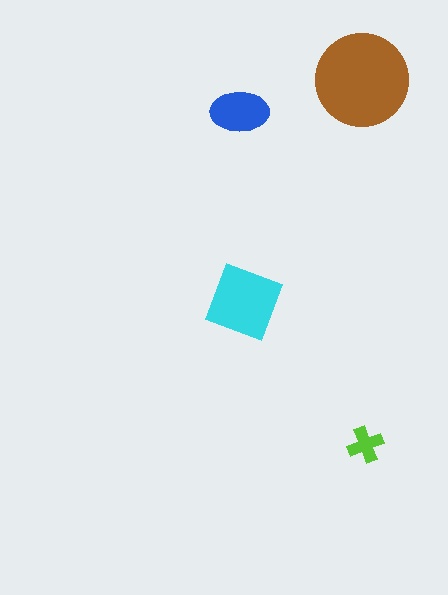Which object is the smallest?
The lime cross.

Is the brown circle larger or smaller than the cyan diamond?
Larger.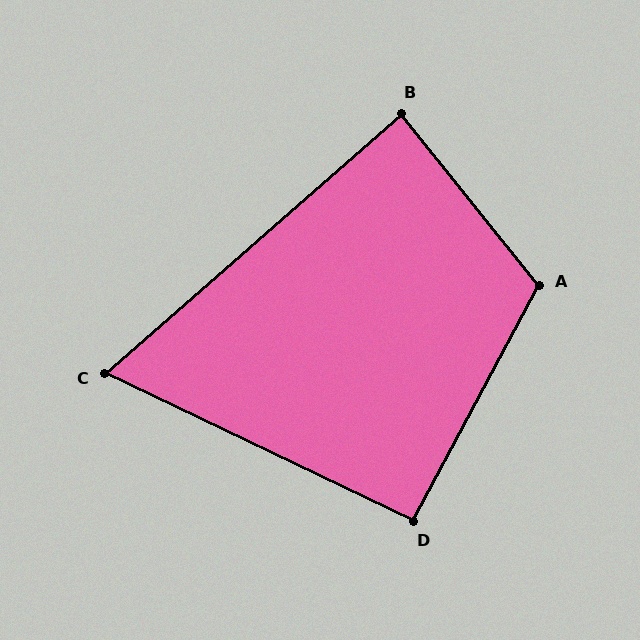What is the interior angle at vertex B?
Approximately 88 degrees (approximately right).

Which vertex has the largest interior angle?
A, at approximately 113 degrees.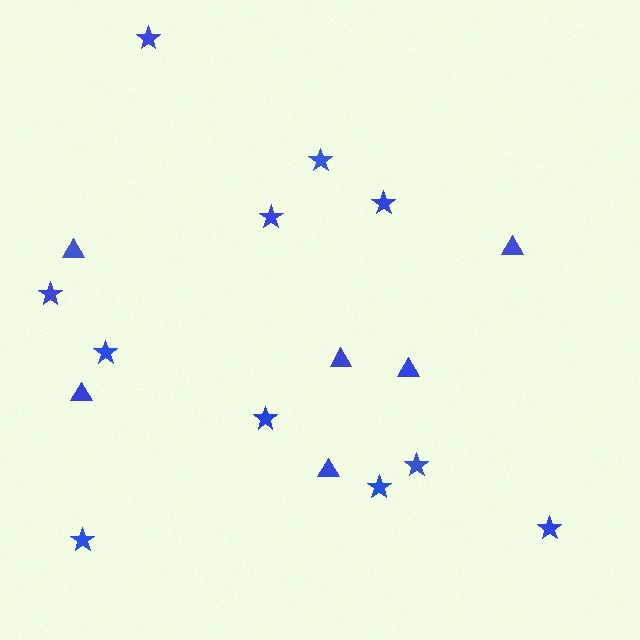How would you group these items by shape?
There are 2 groups: one group of stars (11) and one group of triangles (6).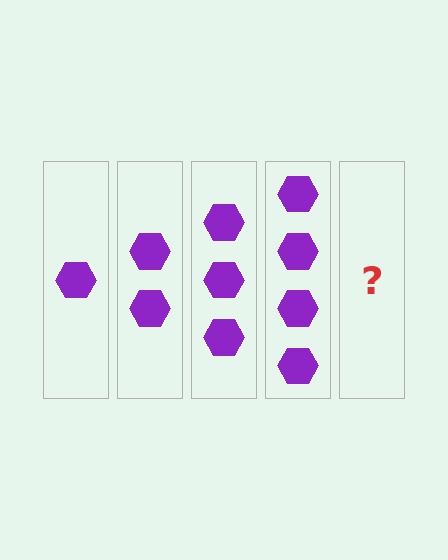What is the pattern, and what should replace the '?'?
The pattern is that each step adds one more hexagon. The '?' should be 5 hexagons.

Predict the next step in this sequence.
The next step is 5 hexagons.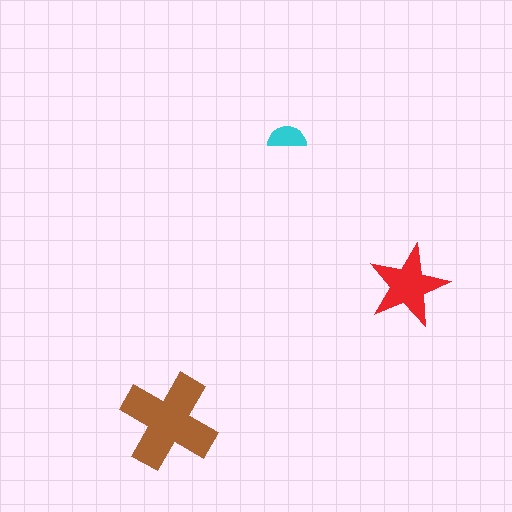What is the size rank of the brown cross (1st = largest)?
1st.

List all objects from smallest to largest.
The cyan semicircle, the red star, the brown cross.